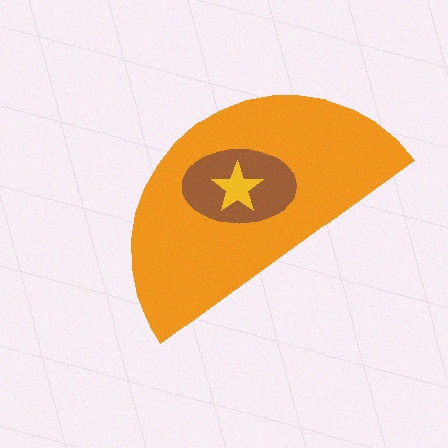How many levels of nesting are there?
3.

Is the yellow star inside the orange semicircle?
Yes.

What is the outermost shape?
The orange semicircle.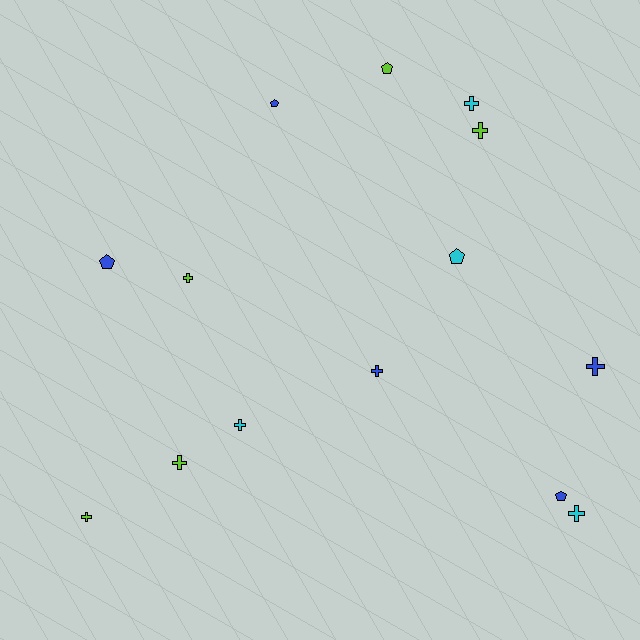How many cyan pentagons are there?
There is 1 cyan pentagon.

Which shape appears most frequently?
Cross, with 9 objects.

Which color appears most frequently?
Blue, with 5 objects.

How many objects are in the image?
There are 14 objects.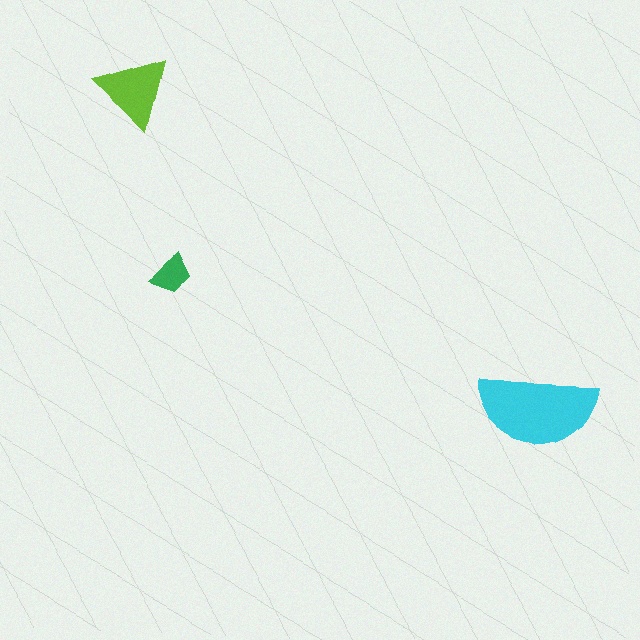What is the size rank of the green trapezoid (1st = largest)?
3rd.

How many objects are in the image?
There are 3 objects in the image.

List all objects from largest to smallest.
The cyan semicircle, the lime triangle, the green trapezoid.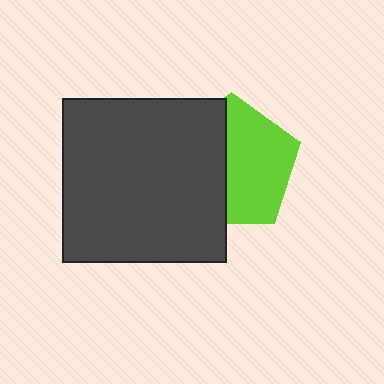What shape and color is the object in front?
The object in front is a dark gray square.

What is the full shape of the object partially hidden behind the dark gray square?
The partially hidden object is a lime pentagon.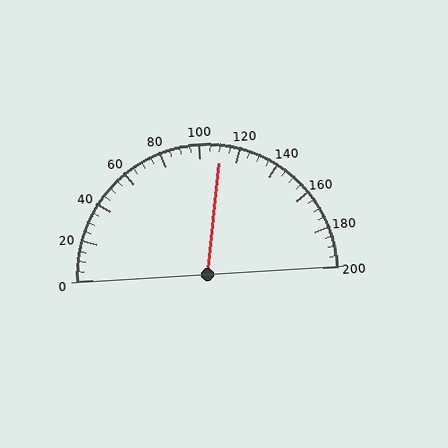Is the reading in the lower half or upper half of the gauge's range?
The reading is in the upper half of the range (0 to 200).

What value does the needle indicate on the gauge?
The needle indicates approximately 110.